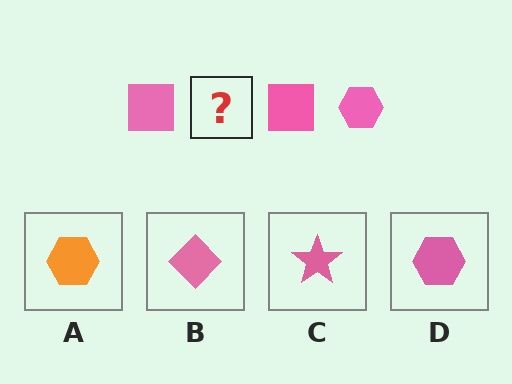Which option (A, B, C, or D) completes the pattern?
D.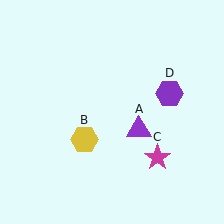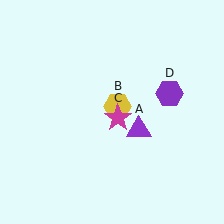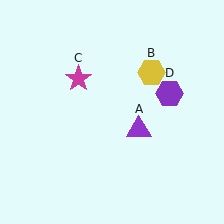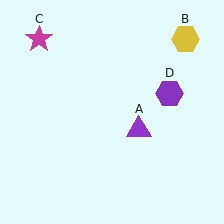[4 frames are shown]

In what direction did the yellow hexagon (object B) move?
The yellow hexagon (object B) moved up and to the right.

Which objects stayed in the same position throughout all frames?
Purple triangle (object A) and purple hexagon (object D) remained stationary.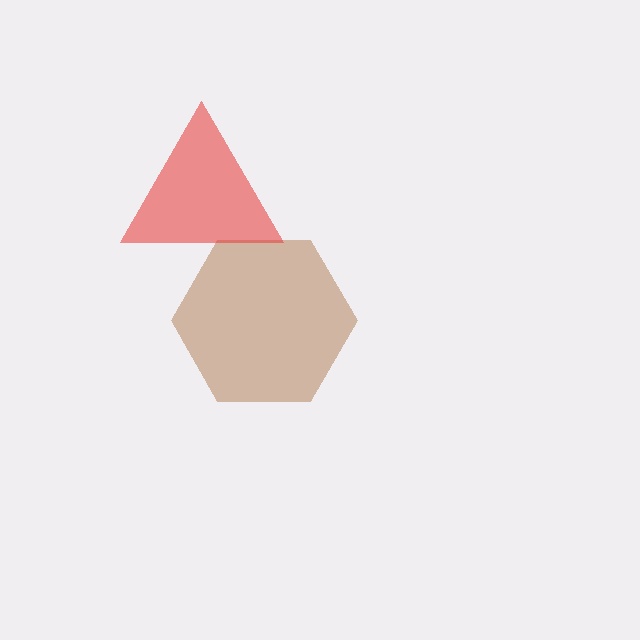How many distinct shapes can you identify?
There are 2 distinct shapes: a brown hexagon, a red triangle.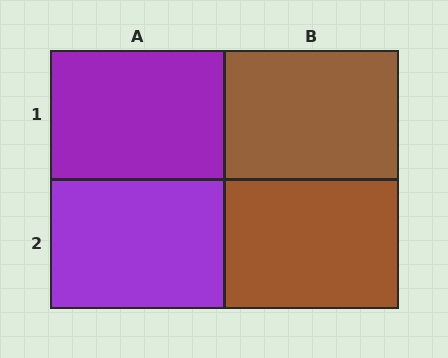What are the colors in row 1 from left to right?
Purple, brown.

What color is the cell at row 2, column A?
Purple.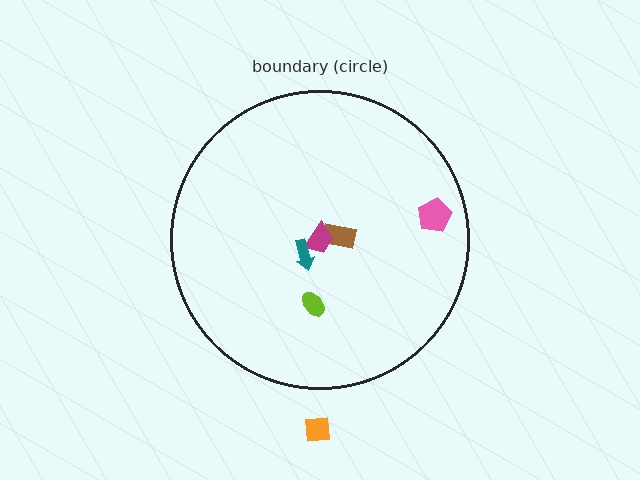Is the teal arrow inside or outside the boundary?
Inside.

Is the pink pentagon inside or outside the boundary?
Inside.